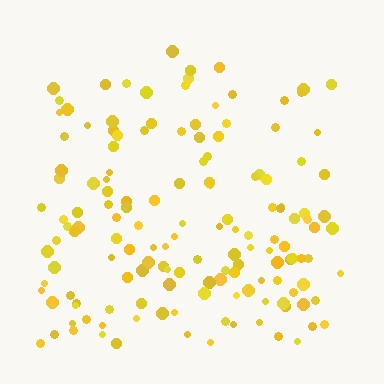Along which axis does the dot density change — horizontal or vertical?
Vertical.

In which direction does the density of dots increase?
From top to bottom, with the bottom side densest.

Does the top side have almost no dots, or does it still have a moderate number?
Still a moderate number, just noticeably fewer than the bottom.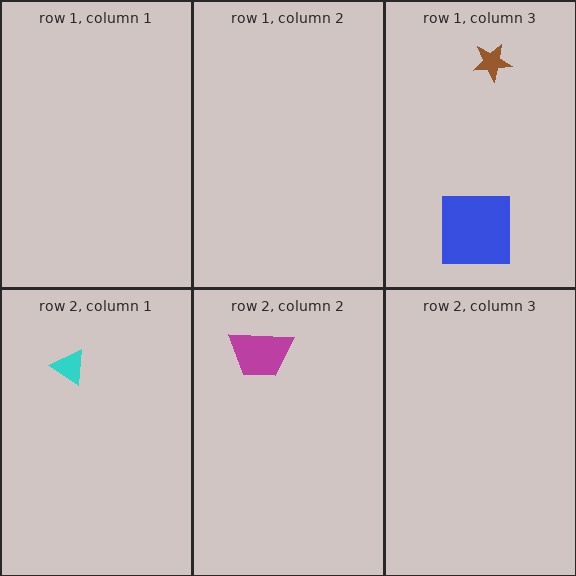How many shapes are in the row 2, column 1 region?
1.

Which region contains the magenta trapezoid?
The row 2, column 2 region.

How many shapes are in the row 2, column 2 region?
1.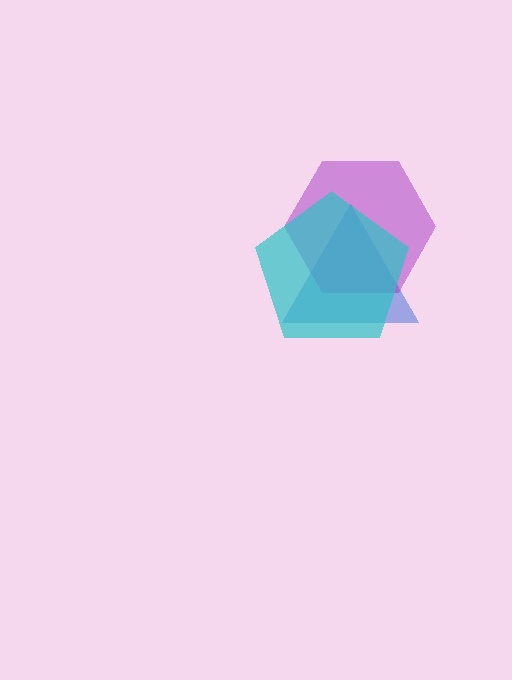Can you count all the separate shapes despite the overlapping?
Yes, there are 3 separate shapes.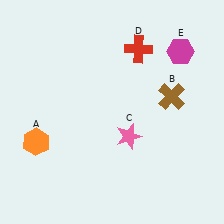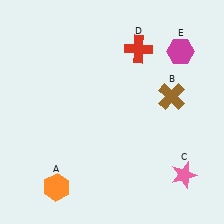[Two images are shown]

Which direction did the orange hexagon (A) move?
The orange hexagon (A) moved down.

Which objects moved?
The objects that moved are: the orange hexagon (A), the pink star (C).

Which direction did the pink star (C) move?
The pink star (C) moved right.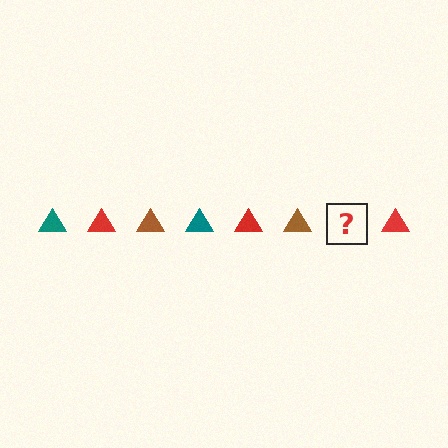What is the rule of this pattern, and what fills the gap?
The rule is that the pattern cycles through teal, red, brown triangles. The gap should be filled with a teal triangle.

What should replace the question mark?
The question mark should be replaced with a teal triangle.